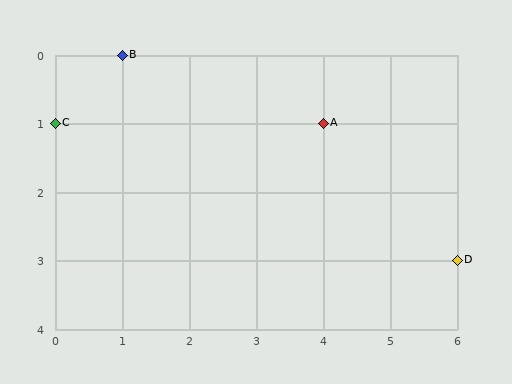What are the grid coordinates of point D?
Point D is at grid coordinates (6, 3).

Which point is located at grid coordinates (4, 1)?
Point A is at (4, 1).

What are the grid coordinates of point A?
Point A is at grid coordinates (4, 1).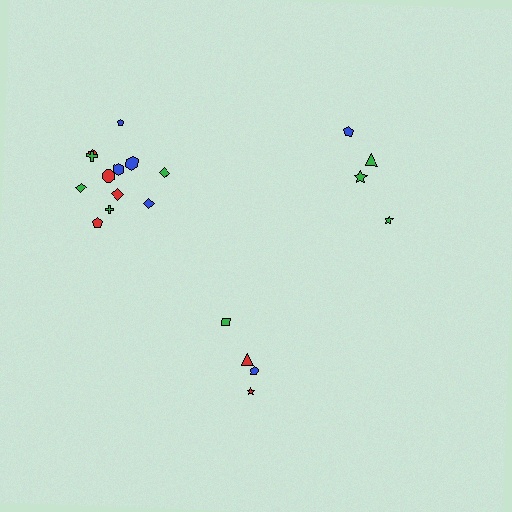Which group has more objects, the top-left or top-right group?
The top-left group.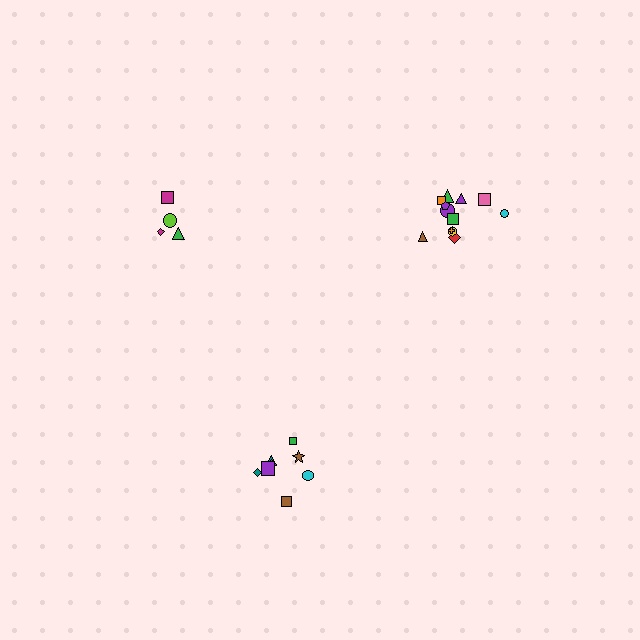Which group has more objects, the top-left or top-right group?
The top-right group.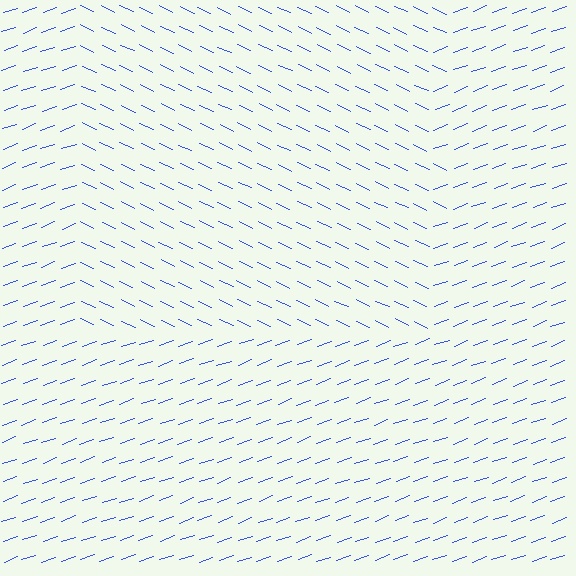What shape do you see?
I see a rectangle.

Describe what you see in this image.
The image is filled with small blue line segments. A rectangle region in the image has lines oriented differently from the surrounding lines, creating a visible texture boundary.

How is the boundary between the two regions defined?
The boundary is defined purely by a change in line orientation (approximately 45 degrees difference). All lines are the same color and thickness.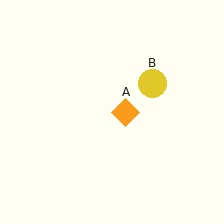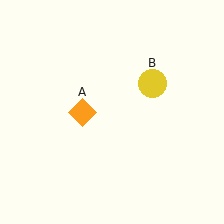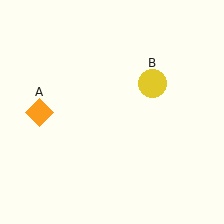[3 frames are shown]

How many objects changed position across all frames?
1 object changed position: orange diamond (object A).